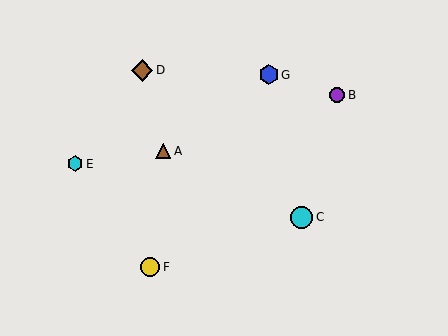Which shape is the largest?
The cyan circle (labeled C) is the largest.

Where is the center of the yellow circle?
The center of the yellow circle is at (150, 267).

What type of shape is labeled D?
Shape D is a brown diamond.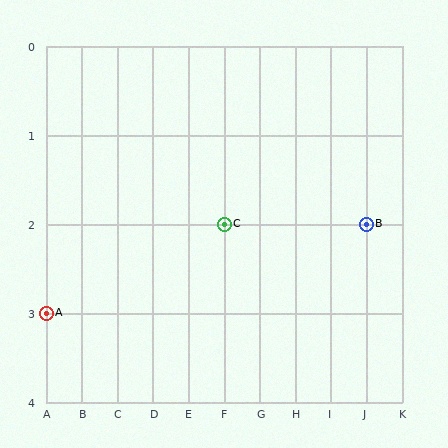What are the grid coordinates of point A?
Point A is at grid coordinates (A, 3).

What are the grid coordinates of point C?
Point C is at grid coordinates (F, 2).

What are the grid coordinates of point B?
Point B is at grid coordinates (J, 2).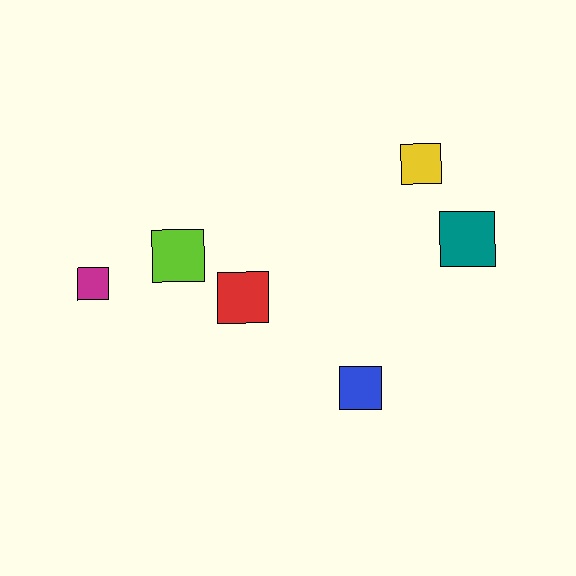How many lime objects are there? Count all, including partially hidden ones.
There is 1 lime object.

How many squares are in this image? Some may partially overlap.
There are 6 squares.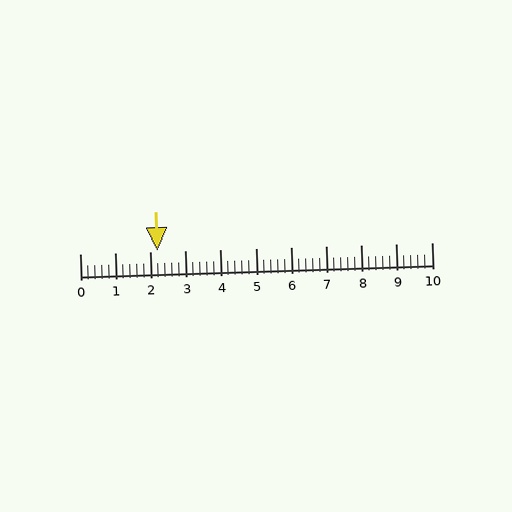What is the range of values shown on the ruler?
The ruler shows values from 0 to 10.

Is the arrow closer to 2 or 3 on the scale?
The arrow is closer to 2.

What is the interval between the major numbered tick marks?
The major tick marks are spaced 1 units apart.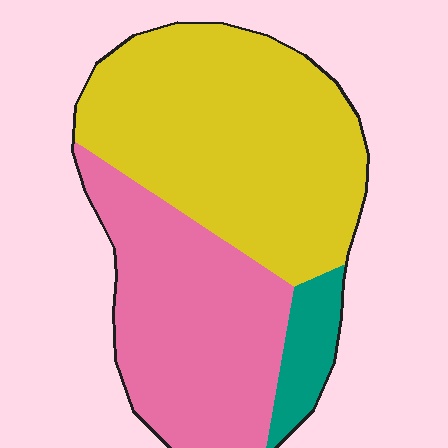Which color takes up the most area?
Yellow, at roughly 55%.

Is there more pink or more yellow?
Yellow.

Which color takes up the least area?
Teal, at roughly 10%.